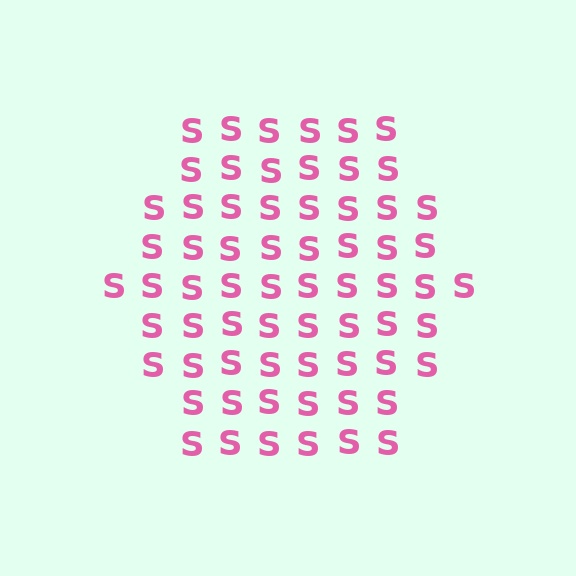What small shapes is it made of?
It is made of small letter S's.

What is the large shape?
The large shape is a hexagon.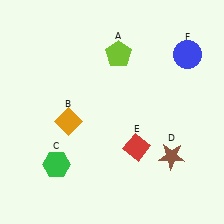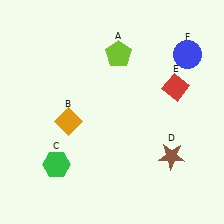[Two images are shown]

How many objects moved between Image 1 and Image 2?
1 object moved between the two images.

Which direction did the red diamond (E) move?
The red diamond (E) moved up.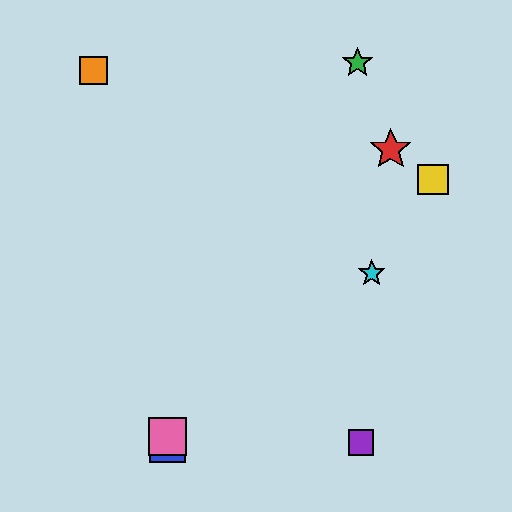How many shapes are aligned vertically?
2 shapes (the blue square, the pink square) are aligned vertically.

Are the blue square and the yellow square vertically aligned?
No, the blue square is at x≈167 and the yellow square is at x≈433.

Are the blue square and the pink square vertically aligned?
Yes, both are at x≈167.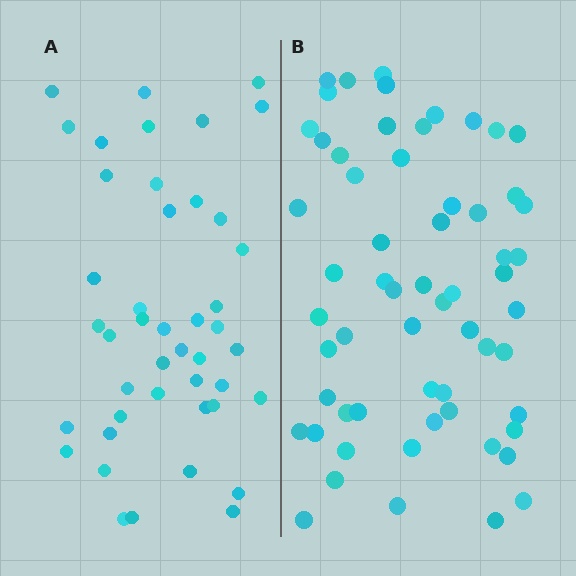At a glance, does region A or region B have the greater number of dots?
Region B (the right region) has more dots.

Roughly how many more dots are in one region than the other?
Region B has approximately 15 more dots than region A.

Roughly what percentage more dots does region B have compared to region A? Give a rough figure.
About 35% more.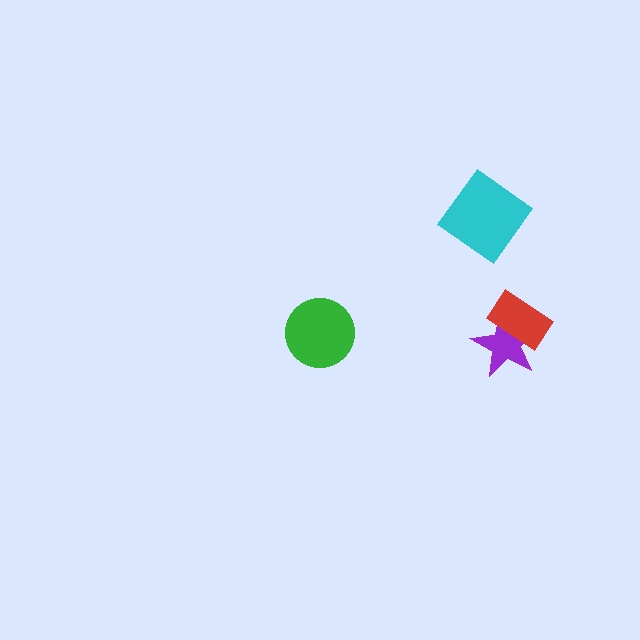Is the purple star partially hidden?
Yes, it is partially covered by another shape.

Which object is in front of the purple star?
The red rectangle is in front of the purple star.